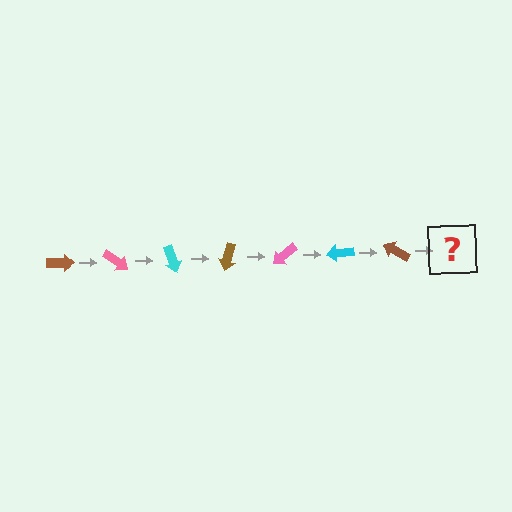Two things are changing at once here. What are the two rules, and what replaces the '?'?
The two rules are that it rotates 35 degrees each step and the color cycles through brown, pink, and cyan. The '?' should be a pink arrow, rotated 245 degrees from the start.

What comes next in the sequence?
The next element should be a pink arrow, rotated 245 degrees from the start.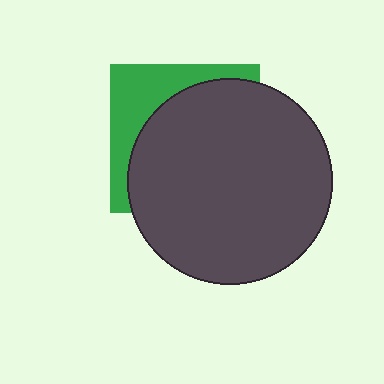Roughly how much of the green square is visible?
A small part of it is visible (roughly 31%).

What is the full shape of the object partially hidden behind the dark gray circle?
The partially hidden object is a green square.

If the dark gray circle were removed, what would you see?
You would see the complete green square.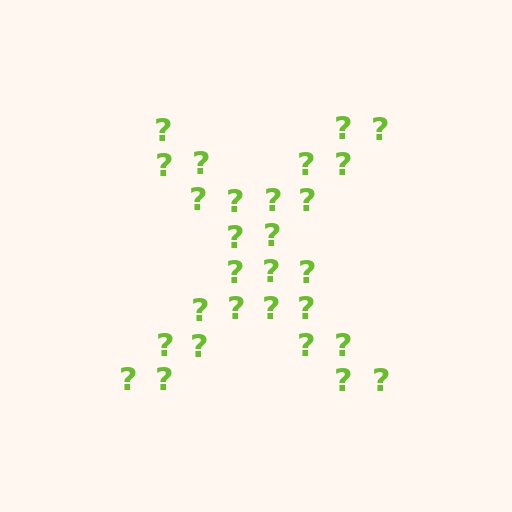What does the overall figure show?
The overall figure shows the letter X.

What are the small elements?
The small elements are question marks.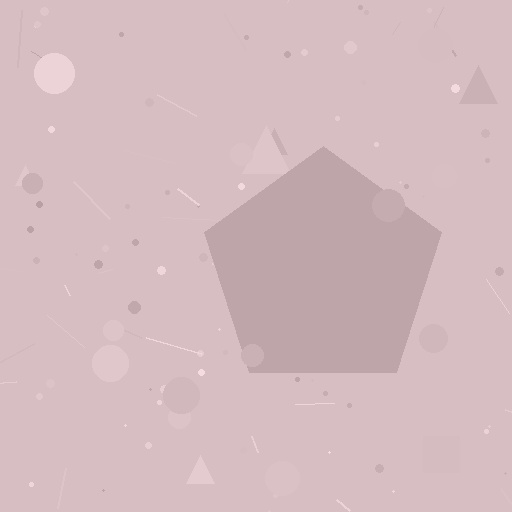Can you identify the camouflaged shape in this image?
The camouflaged shape is a pentagon.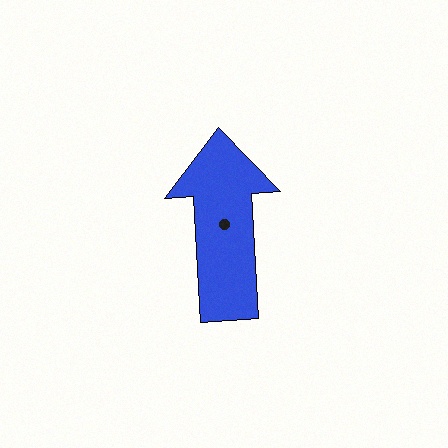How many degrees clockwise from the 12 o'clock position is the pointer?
Approximately 357 degrees.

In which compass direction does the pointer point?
North.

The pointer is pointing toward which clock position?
Roughly 12 o'clock.